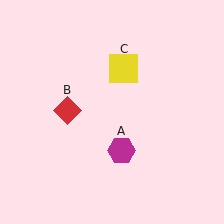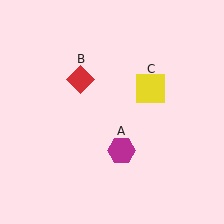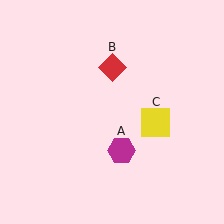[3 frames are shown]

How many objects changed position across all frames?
2 objects changed position: red diamond (object B), yellow square (object C).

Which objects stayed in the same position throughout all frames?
Magenta hexagon (object A) remained stationary.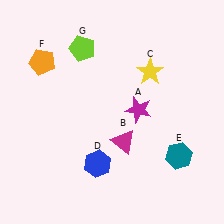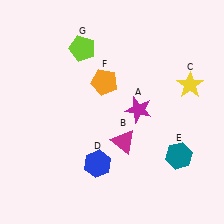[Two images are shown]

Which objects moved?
The objects that moved are: the yellow star (C), the orange pentagon (F).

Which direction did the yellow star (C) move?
The yellow star (C) moved right.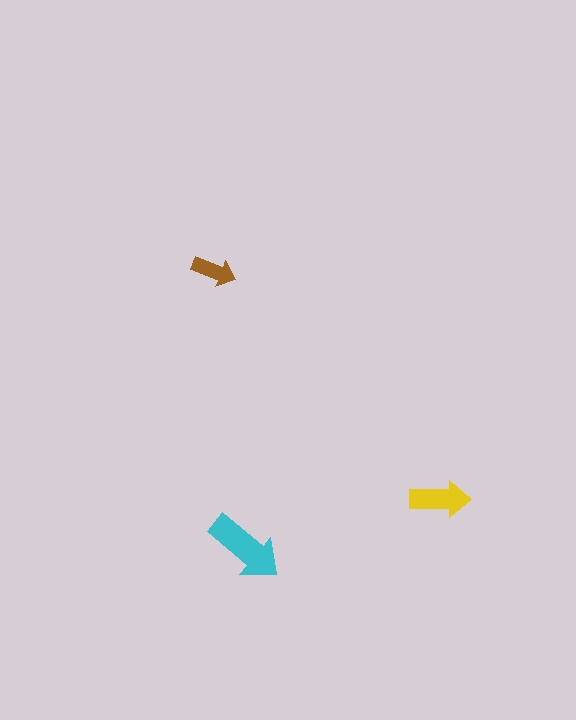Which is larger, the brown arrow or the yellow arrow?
The yellow one.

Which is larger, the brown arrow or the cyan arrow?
The cyan one.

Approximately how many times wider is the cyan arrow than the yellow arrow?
About 1.5 times wider.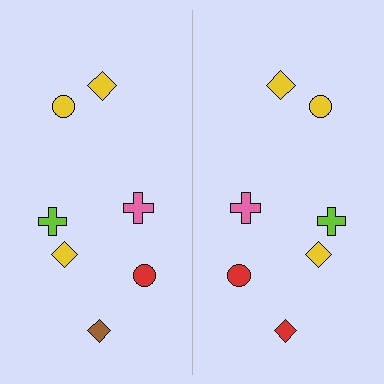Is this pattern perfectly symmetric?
No, the pattern is not perfectly symmetric. The red diamond on the right side breaks the symmetry — its mirror counterpart is brown.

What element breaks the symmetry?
The red diamond on the right side breaks the symmetry — its mirror counterpart is brown.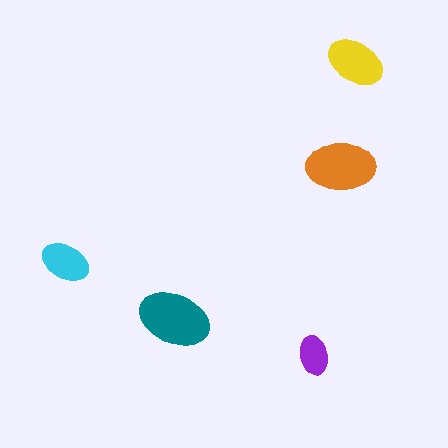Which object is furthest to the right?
The yellow ellipse is rightmost.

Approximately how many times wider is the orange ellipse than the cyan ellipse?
About 1.5 times wider.